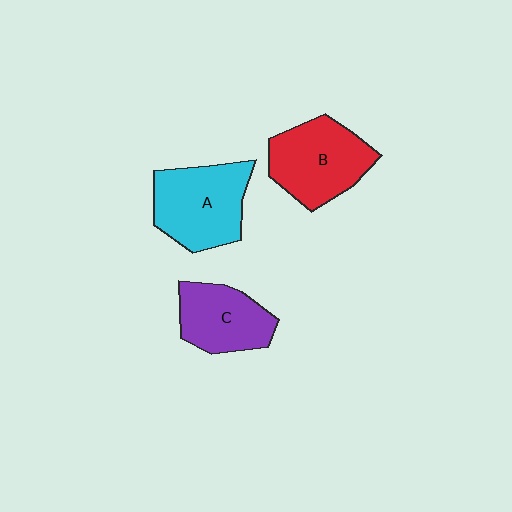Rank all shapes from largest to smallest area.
From largest to smallest: A (cyan), B (red), C (purple).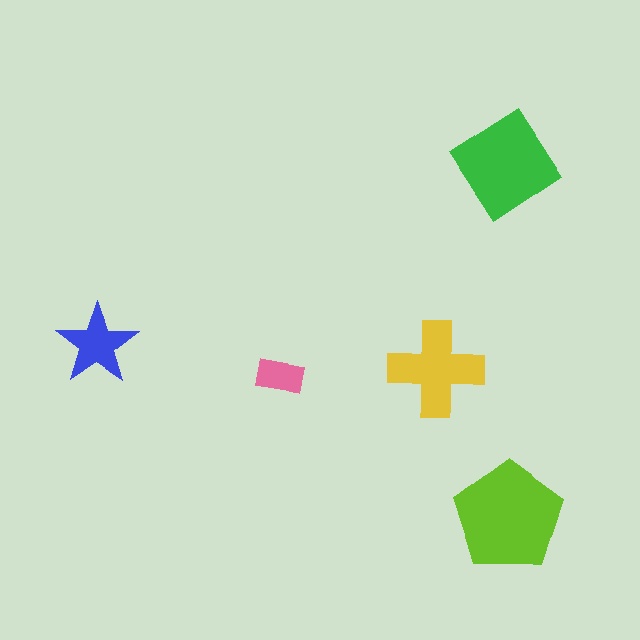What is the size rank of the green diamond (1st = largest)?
2nd.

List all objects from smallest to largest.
The pink rectangle, the blue star, the yellow cross, the green diamond, the lime pentagon.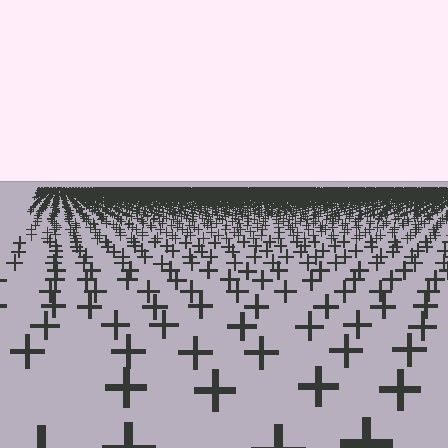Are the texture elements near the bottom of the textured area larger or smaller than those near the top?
Larger. Near the bottom, elements are closer to the viewer and appear at a bigger on-screen size.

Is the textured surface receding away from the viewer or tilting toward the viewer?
The surface is receding away from the viewer. Texture elements get smaller and denser toward the top.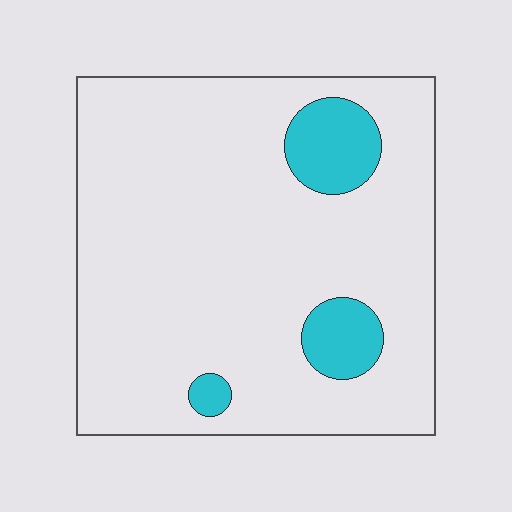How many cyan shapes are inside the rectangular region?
3.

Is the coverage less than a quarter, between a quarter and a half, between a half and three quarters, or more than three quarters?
Less than a quarter.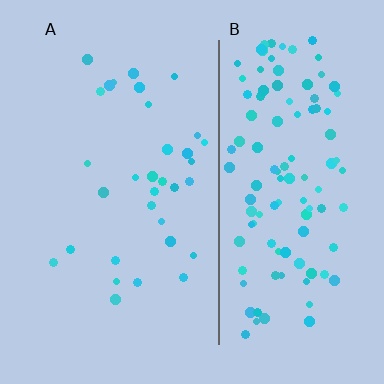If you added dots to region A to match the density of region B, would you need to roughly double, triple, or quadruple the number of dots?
Approximately quadruple.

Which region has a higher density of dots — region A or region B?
B (the right).